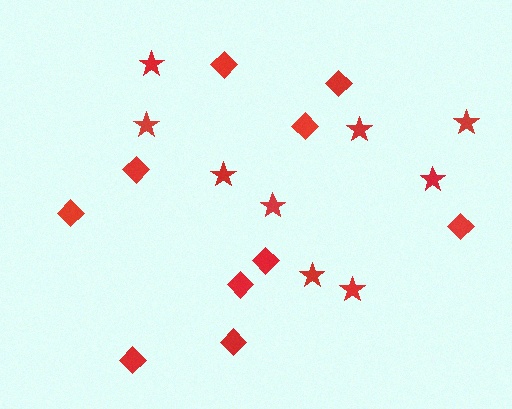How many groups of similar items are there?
There are 2 groups: one group of stars (9) and one group of diamonds (10).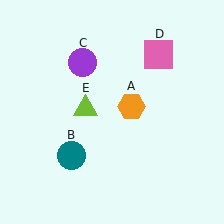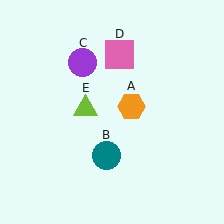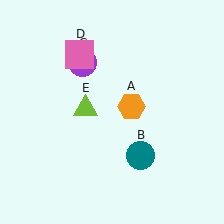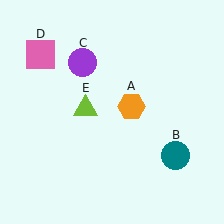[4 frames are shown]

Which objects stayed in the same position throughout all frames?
Orange hexagon (object A) and purple circle (object C) and lime triangle (object E) remained stationary.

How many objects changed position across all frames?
2 objects changed position: teal circle (object B), pink square (object D).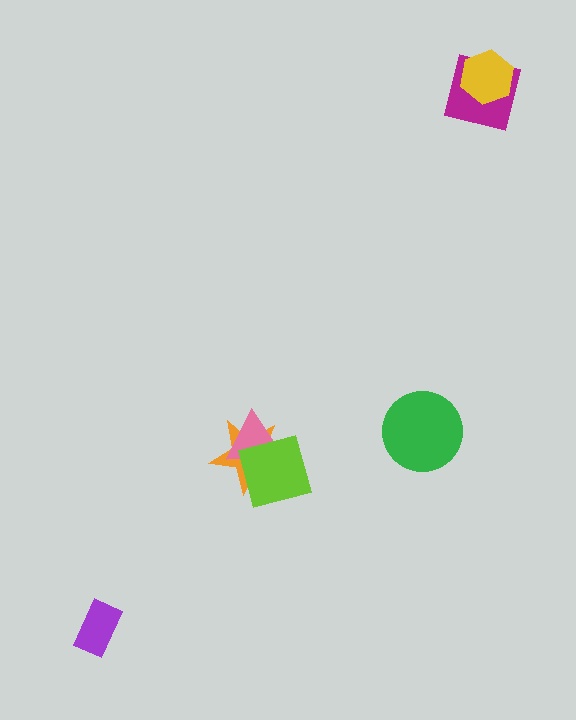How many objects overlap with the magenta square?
1 object overlaps with the magenta square.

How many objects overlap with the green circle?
0 objects overlap with the green circle.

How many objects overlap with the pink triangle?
2 objects overlap with the pink triangle.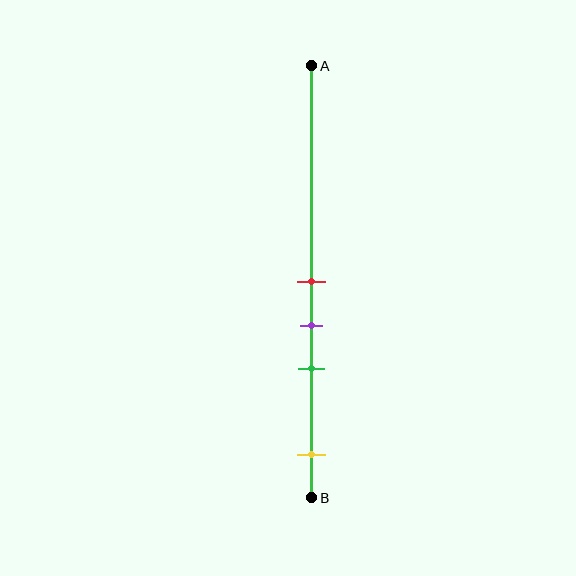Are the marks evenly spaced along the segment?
No, the marks are not evenly spaced.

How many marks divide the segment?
There are 4 marks dividing the segment.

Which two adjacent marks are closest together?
The red and purple marks are the closest adjacent pair.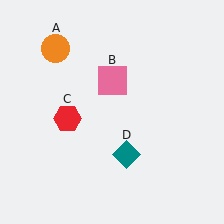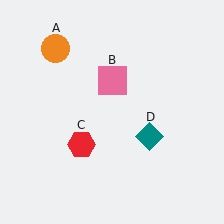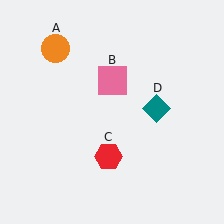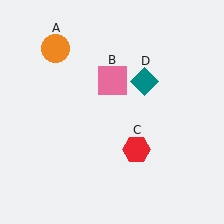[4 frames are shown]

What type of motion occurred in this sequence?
The red hexagon (object C), teal diamond (object D) rotated counterclockwise around the center of the scene.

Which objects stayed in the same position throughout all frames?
Orange circle (object A) and pink square (object B) remained stationary.